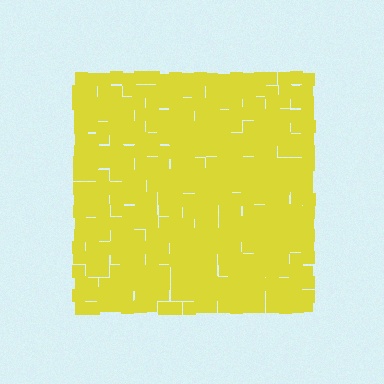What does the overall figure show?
The overall figure shows a square.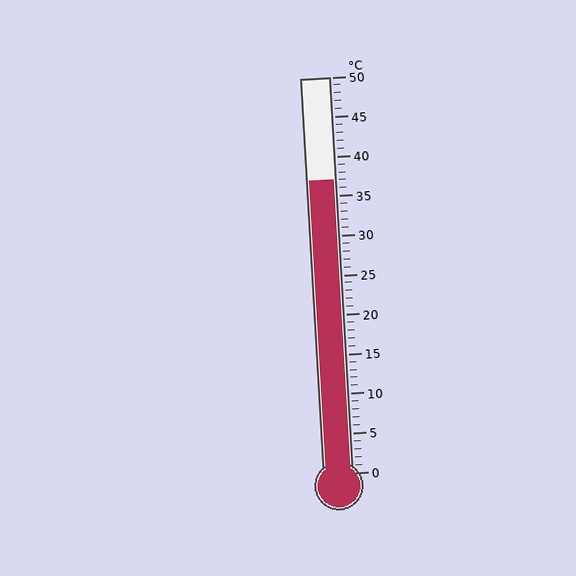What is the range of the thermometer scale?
The thermometer scale ranges from 0°C to 50°C.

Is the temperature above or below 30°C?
The temperature is above 30°C.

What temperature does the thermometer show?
The thermometer shows approximately 37°C.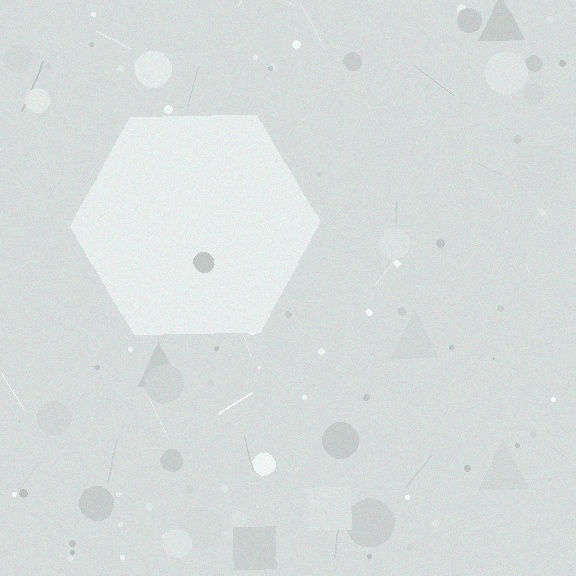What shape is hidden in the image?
A hexagon is hidden in the image.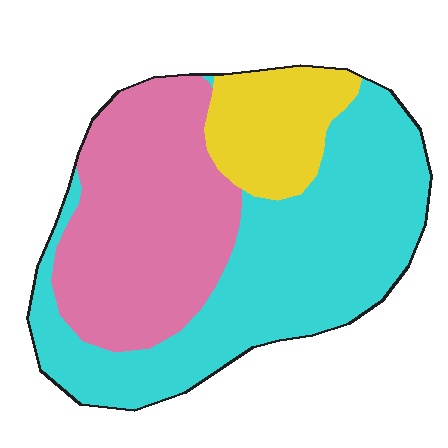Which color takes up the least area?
Yellow, at roughly 15%.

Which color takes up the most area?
Cyan, at roughly 50%.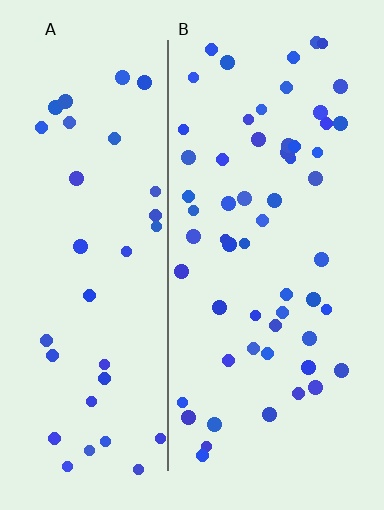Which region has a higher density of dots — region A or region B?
B (the right).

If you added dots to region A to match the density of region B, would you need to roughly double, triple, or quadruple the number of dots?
Approximately double.